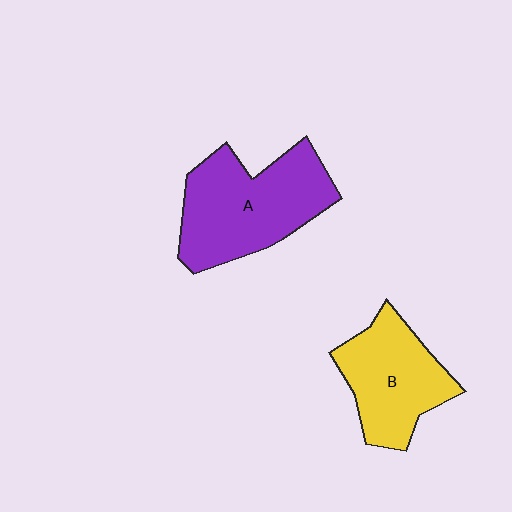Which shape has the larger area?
Shape A (purple).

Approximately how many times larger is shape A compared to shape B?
Approximately 1.3 times.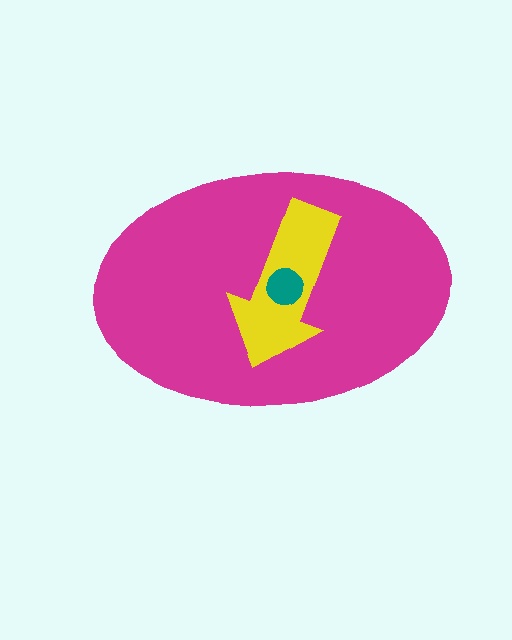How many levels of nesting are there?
3.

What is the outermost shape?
The magenta ellipse.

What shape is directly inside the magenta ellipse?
The yellow arrow.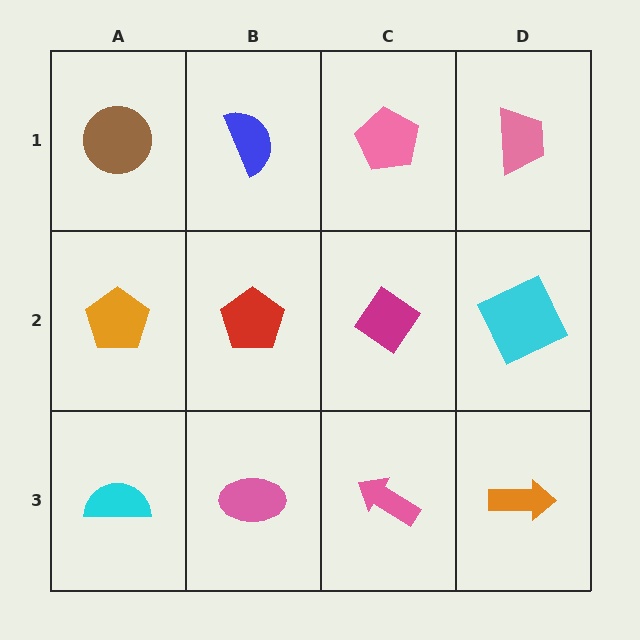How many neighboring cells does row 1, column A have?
2.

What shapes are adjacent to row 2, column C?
A pink pentagon (row 1, column C), a pink arrow (row 3, column C), a red pentagon (row 2, column B), a cyan square (row 2, column D).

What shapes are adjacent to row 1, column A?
An orange pentagon (row 2, column A), a blue semicircle (row 1, column B).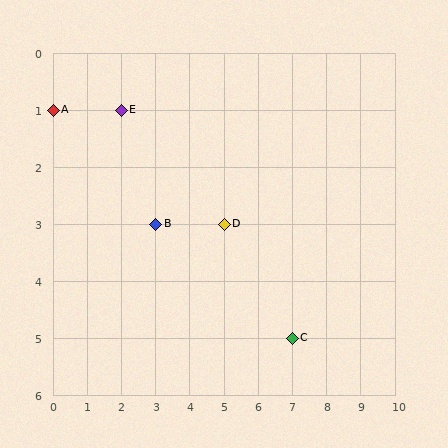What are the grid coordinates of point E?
Point E is at grid coordinates (2, 1).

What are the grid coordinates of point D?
Point D is at grid coordinates (5, 3).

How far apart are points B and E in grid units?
Points B and E are 1 column and 2 rows apart (about 2.2 grid units diagonally).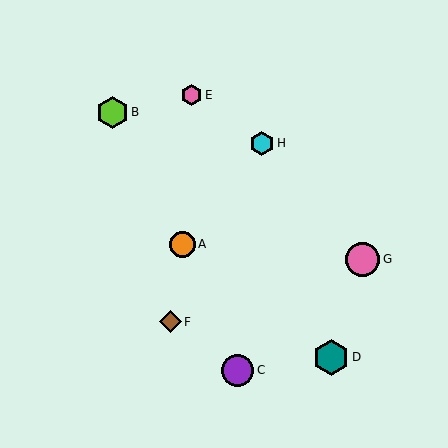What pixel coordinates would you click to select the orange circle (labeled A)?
Click at (182, 244) to select the orange circle A.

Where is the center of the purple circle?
The center of the purple circle is at (238, 370).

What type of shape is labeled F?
Shape F is a brown diamond.